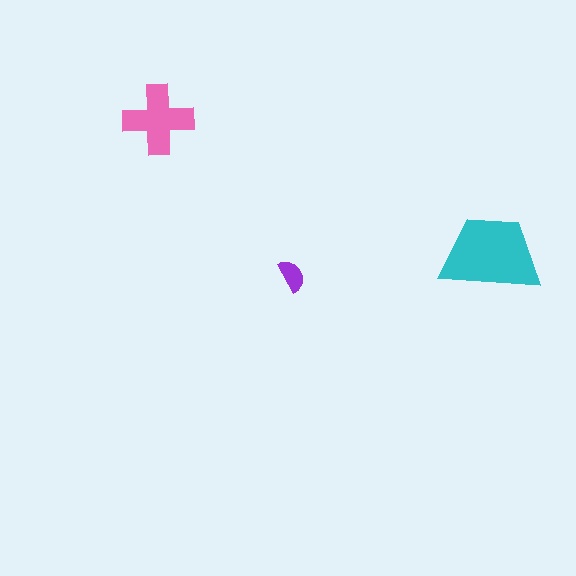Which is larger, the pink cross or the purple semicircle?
The pink cross.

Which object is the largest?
The cyan trapezoid.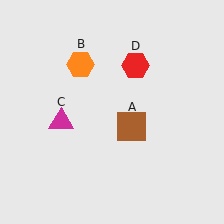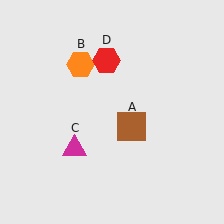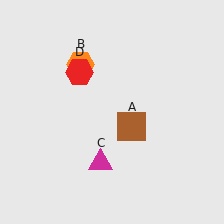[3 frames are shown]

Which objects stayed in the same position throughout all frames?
Brown square (object A) and orange hexagon (object B) remained stationary.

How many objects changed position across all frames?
2 objects changed position: magenta triangle (object C), red hexagon (object D).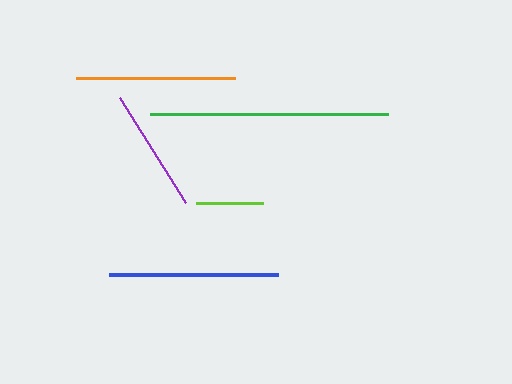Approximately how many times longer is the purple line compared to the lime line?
The purple line is approximately 1.8 times the length of the lime line.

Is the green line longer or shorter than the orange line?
The green line is longer than the orange line.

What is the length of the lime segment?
The lime segment is approximately 67 pixels long.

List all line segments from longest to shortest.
From longest to shortest: green, blue, orange, purple, lime.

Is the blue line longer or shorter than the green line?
The green line is longer than the blue line.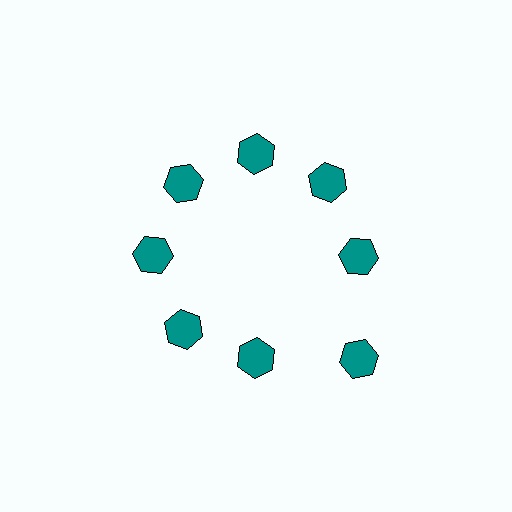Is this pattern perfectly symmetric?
No. The 8 teal hexagons are arranged in a ring, but one element near the 4 o'clock position is pushed outward from the center, breaking the 8-fold rotational symmetry.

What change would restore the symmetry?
The symmetry would be restored by moving it inward, back onto the ring so that all 8 hexagons sit at equal angles and equal distance from the center.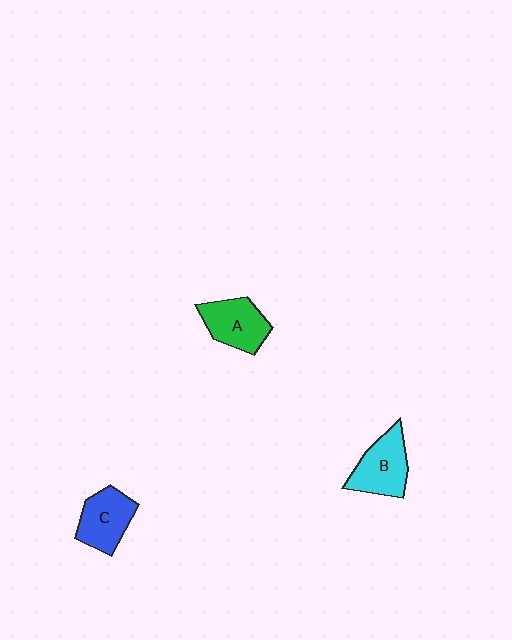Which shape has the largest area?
Shape B (cyan).